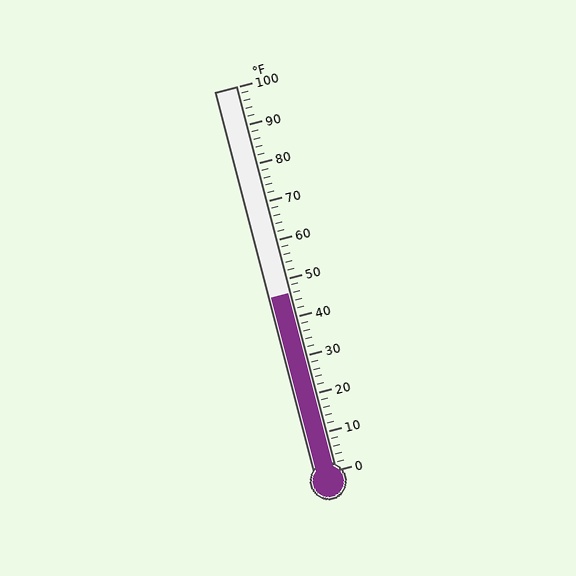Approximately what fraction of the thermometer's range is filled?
The thermometer is filled to approximately 45% of its range.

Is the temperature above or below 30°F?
The temperature is above 30°F.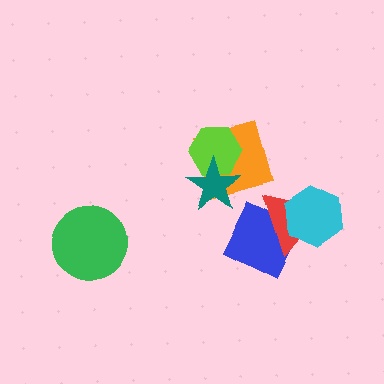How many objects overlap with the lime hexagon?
2 objects overlap with the lime hexagon.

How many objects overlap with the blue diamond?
2 objects overlap with the blue diamond.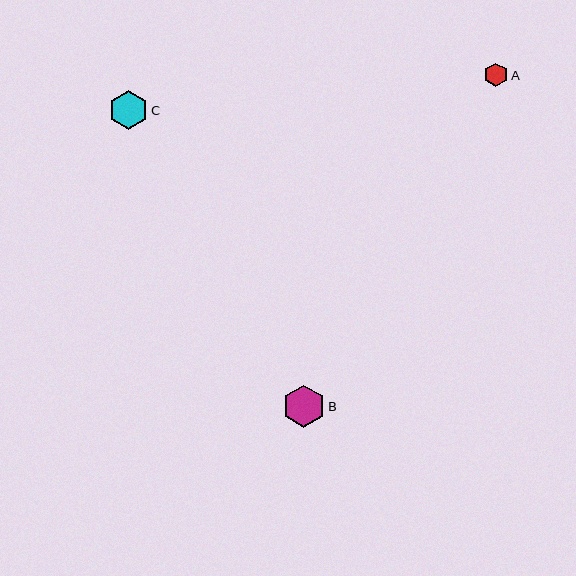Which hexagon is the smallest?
Hexagon A is the smallest with a size of approximately 23 pixels.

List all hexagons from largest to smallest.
From largest to smallest: B, C, A.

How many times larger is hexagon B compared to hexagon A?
Hexagon B is approximately 1.8 times the size of hexagon A.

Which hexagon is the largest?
Hexagon B is the largest with a size of approximately 42 pixels.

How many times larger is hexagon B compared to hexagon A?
Hexagon B is approximately 1.8 times the size of hexagon A.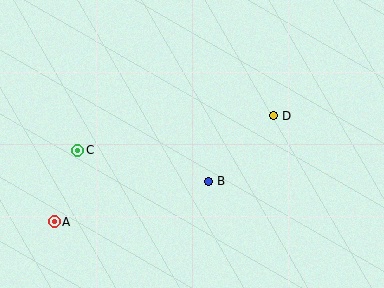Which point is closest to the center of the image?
Point B at (209, 181) is closest to the center.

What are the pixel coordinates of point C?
Point C is at (78, 150).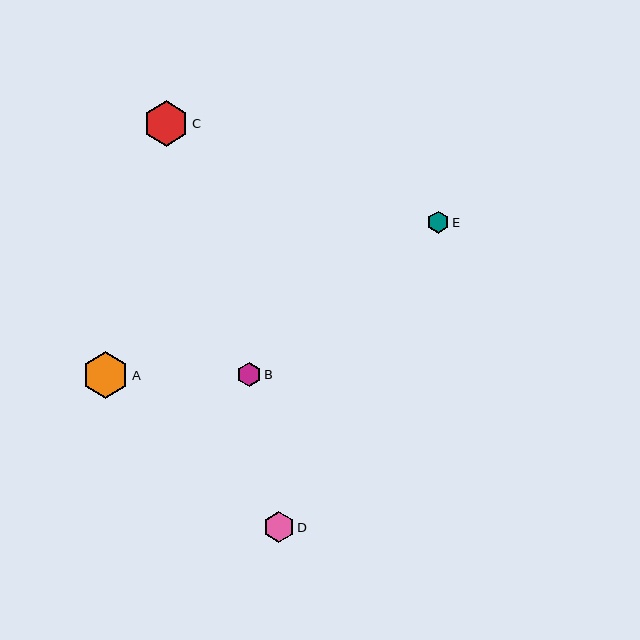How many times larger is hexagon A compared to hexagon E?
Hexagon A is approximately 2.1 times the size of hexagon E.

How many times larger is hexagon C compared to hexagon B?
Hexagon C is approximately 1.9 times the size of hexagon B.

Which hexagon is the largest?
Hexagon A is the largest with a size of approximately 47 pixels.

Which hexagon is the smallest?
Hexagon E is the smallest with a size of approximately 22 pixels.